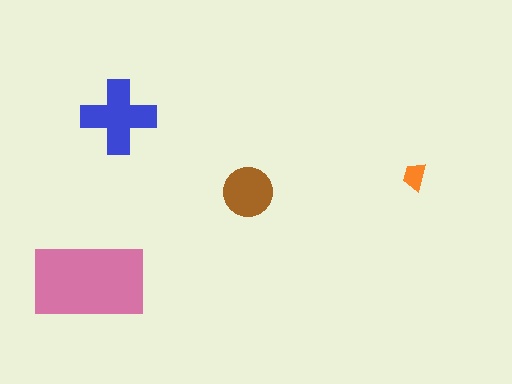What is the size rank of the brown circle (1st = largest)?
3rd.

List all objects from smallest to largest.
The orange trapezoid, the brown circle, the blue cross, the pink rectangle.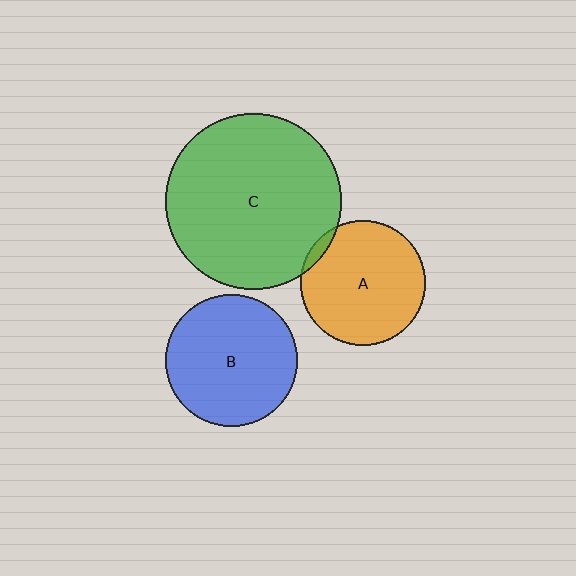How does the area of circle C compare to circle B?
Approximately 1.8 times.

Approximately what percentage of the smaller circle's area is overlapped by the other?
Approximately 5%.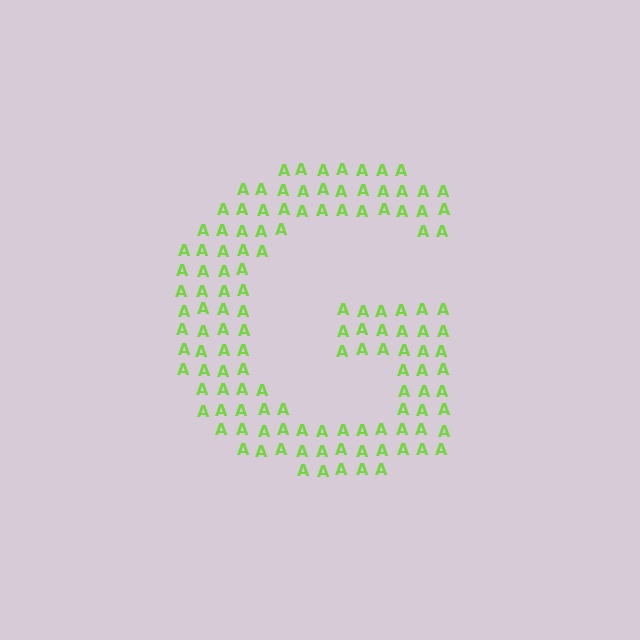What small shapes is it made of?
It is made of small letter A's.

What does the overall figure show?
The overall figure shows the letter G.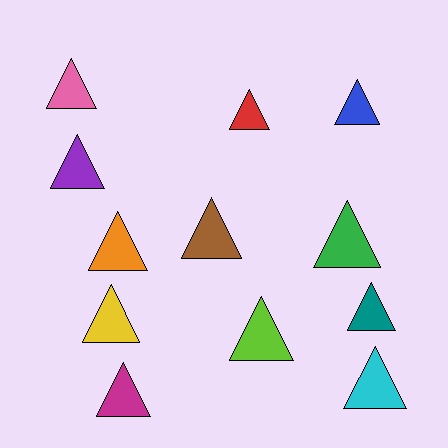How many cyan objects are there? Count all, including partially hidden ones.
There is 1 cyan object.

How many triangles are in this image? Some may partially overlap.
There are 12 triangles.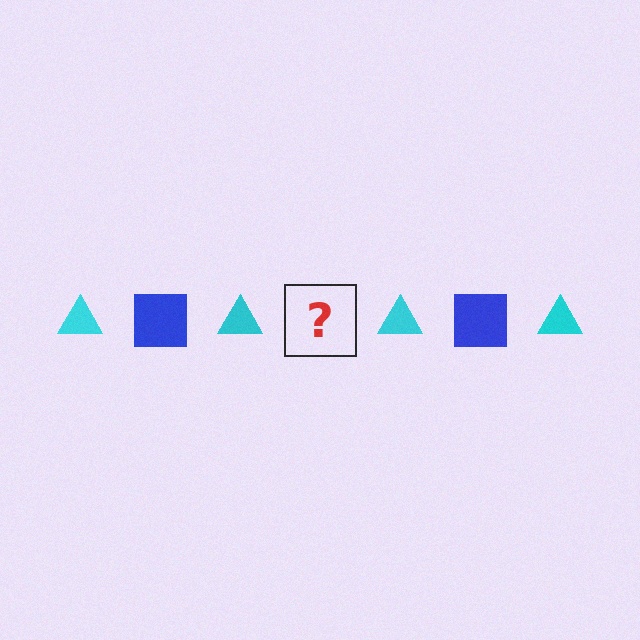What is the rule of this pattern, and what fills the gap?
The rule is that the pattern alternates between cyan triangle and blue square. The gap should be filled with a blue square.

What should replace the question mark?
The question mark should be replaced with a blue square.